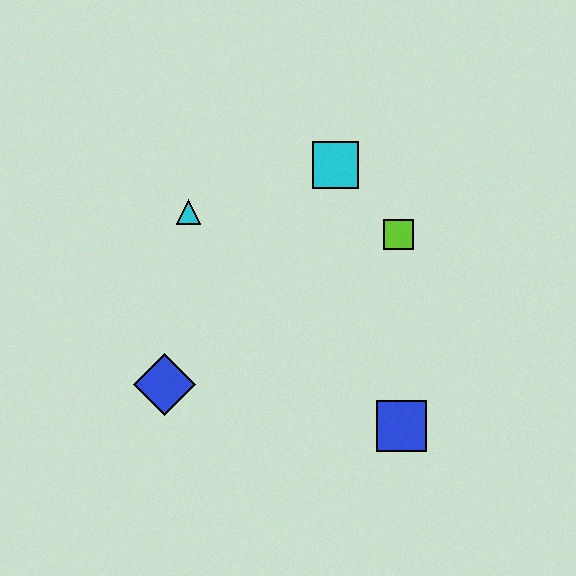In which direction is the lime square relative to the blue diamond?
The lime square is to the right of the blue diamond.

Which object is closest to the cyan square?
The lime square is closest to the cyan square.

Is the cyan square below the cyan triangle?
No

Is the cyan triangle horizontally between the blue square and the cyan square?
No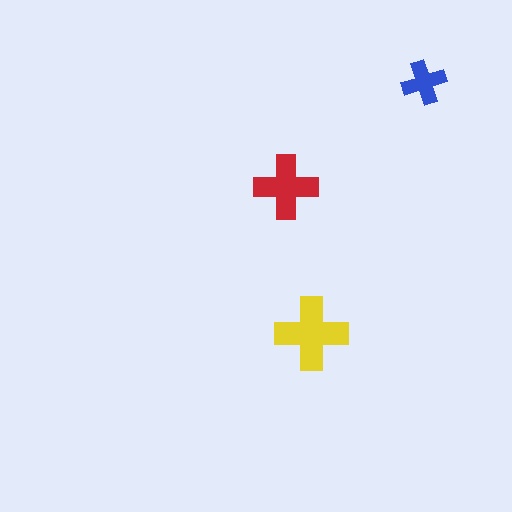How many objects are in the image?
There are 3 objects in the image.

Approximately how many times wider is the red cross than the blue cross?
About 1.5 times wider.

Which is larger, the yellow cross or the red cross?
The yellow one.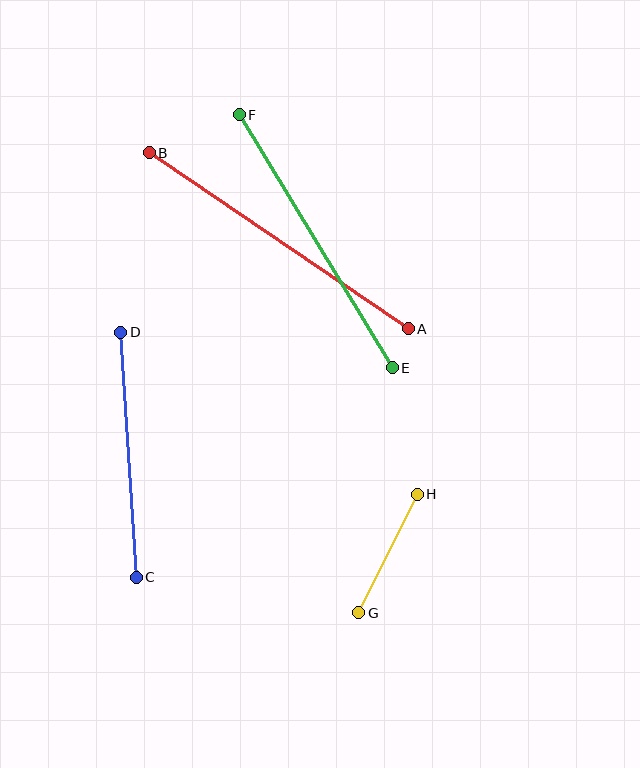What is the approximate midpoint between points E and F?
The midpoint is at approximately (316, 241) pixels.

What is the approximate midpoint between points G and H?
The midpoint is at approximately (388, 553) pixels.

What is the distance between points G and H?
The distance is approximately 132 pixels.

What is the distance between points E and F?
The distance is approximately 295 pixels.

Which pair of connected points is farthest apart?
Points A and B are farthest apart.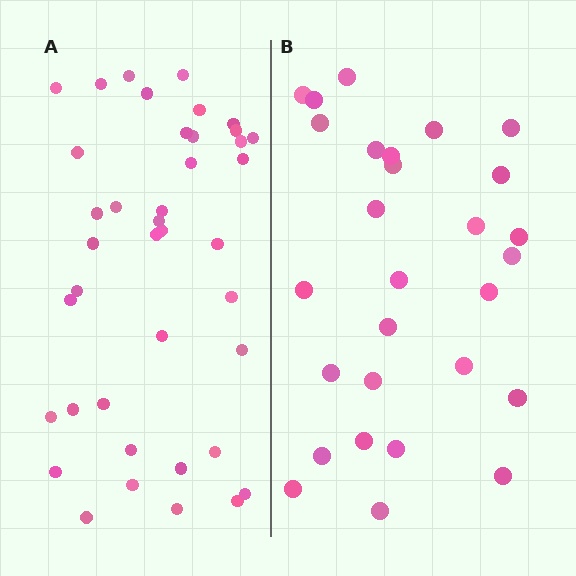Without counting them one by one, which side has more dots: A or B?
Region A (the left region) has more dots.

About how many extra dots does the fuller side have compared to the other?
Region A has roughly 12 or so more dots than region B.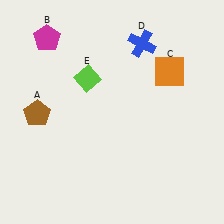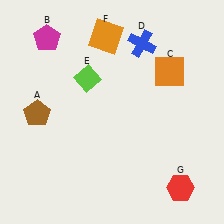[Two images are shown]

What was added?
An orange square (F), a red hexagon (G) were added in Image 2.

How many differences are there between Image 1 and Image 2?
There are 2 differences between the two images.